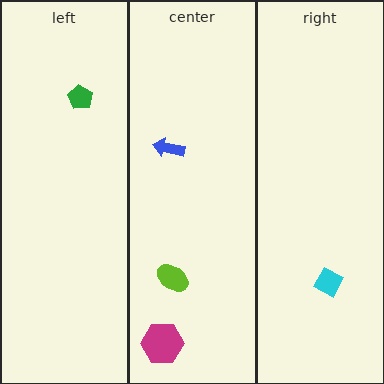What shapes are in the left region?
The green pentagon.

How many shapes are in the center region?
3.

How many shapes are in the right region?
1.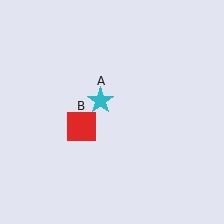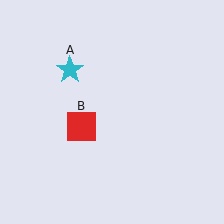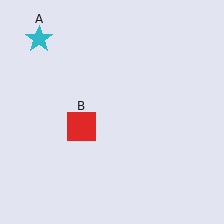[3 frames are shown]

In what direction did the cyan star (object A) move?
The cyan star (object A) moved up and to the left.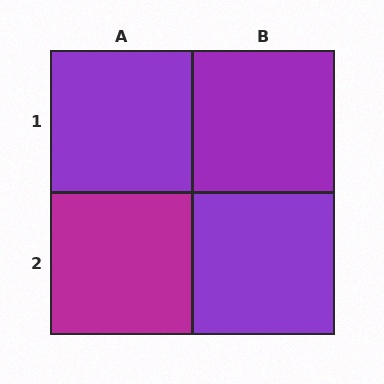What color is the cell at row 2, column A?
Magenta.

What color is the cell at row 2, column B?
Purple.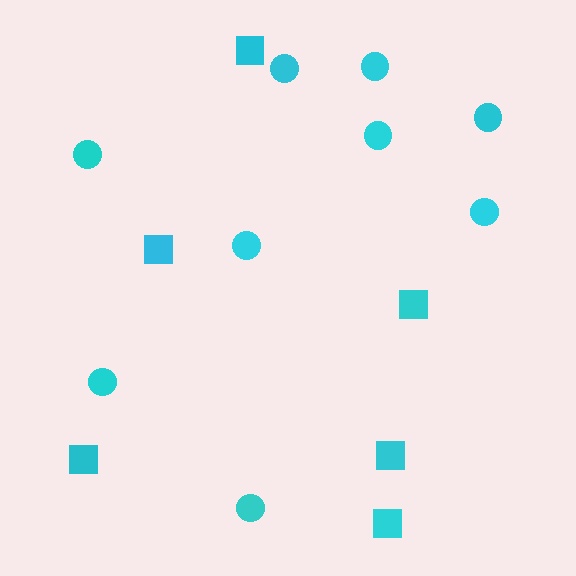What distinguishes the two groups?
There are 2 groups: one group of circles (9) and one group of squares (6).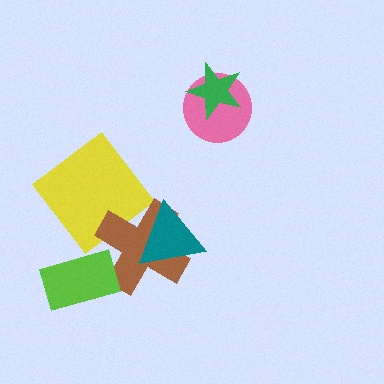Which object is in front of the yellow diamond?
The brown cross is in front of the yellow diamond.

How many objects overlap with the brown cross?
3 objects overlap with the brown cross.